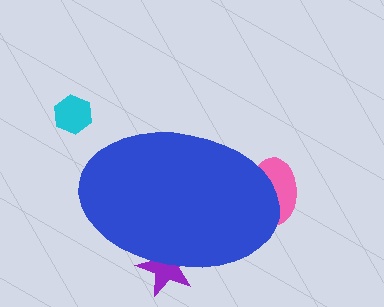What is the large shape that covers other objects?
A blue ellipse.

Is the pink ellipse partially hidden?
Yes, the pink ellipse is partially hidden behind the blue ellipse.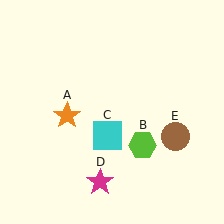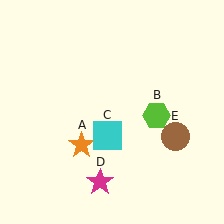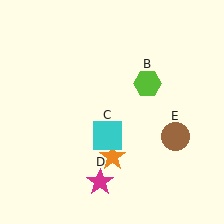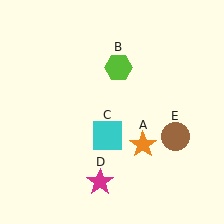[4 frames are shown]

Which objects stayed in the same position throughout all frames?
Cyan square (object C) and magenta star (object D) and brown circle (object E) remained stationary.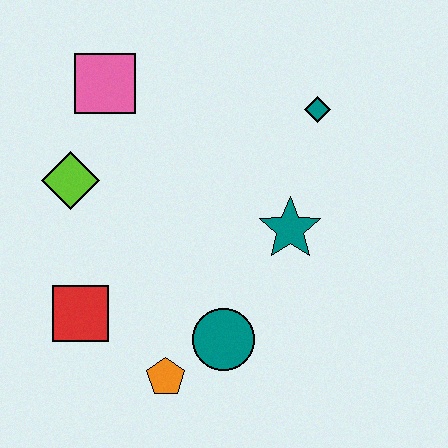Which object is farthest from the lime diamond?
The teal diamond is farthest from the lime diamond.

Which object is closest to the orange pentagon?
The teal circle is closest to the orange pentagon.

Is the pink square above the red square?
Yes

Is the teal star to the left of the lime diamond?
No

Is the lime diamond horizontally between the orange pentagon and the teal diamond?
No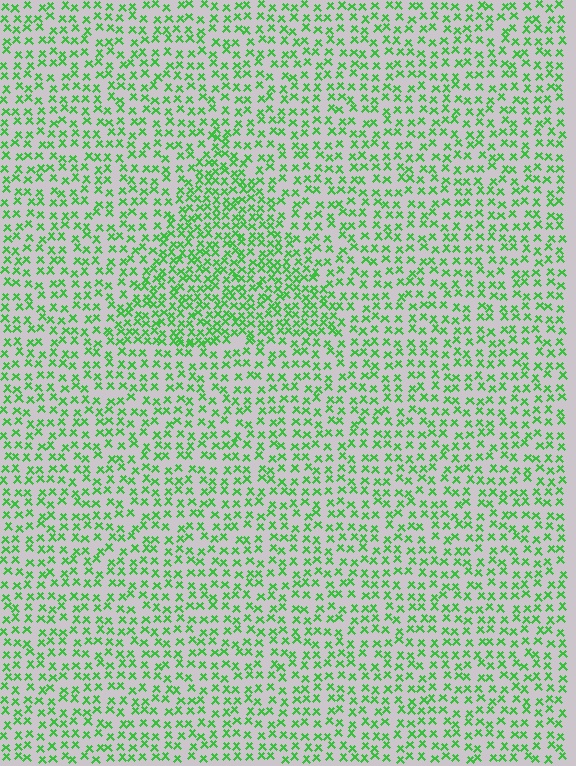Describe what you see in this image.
The image contains small green elements arranged at two different densities. A triangle-shaped region is visible where the elements are more densely packed than the surrounding area.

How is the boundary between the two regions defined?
The boundary is defined by a change in element density (approximately 1.7x ratio). All elements are the same color, size, and shape.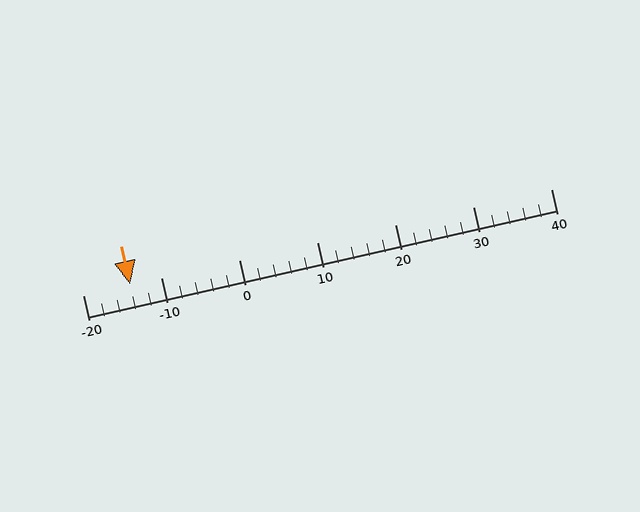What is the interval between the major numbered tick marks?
The major tick marks are spaced 10 units apart.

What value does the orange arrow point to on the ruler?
The orange arrow points to approximately -14.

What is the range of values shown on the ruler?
The ruler shows values from -20 to 40.